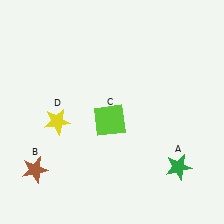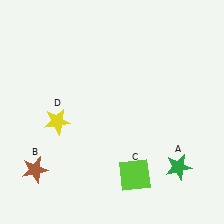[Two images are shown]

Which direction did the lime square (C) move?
The lime square (C) moved down.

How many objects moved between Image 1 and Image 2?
1 object moved between the two images.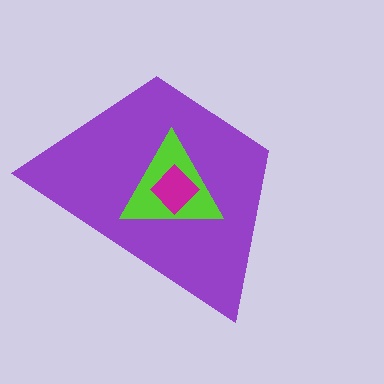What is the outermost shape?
The purple trapezoid.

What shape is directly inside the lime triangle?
The magenta diamond.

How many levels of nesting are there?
3.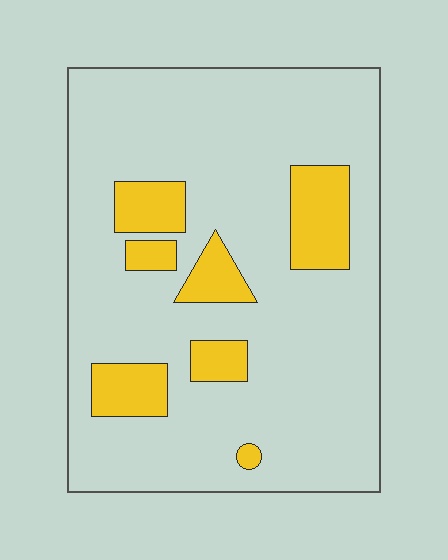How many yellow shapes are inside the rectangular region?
7.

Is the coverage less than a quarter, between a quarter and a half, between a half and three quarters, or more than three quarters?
Less than a quarter.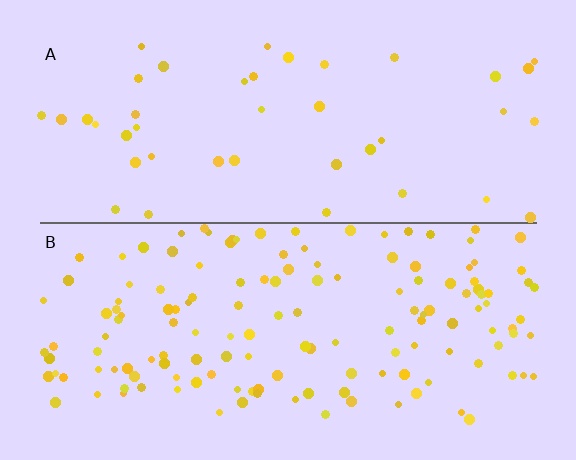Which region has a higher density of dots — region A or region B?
B (the bottom).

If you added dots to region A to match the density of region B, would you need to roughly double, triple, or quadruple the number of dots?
Approximately triple.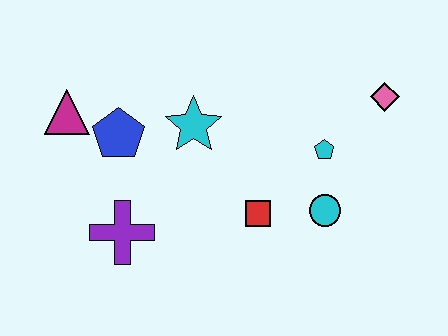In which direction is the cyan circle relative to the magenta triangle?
The cyan circle is to the right of the magenta triangle.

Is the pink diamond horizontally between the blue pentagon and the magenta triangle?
No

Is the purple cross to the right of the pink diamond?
No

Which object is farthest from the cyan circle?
The magenta triangle is farthest from the cyan circle.